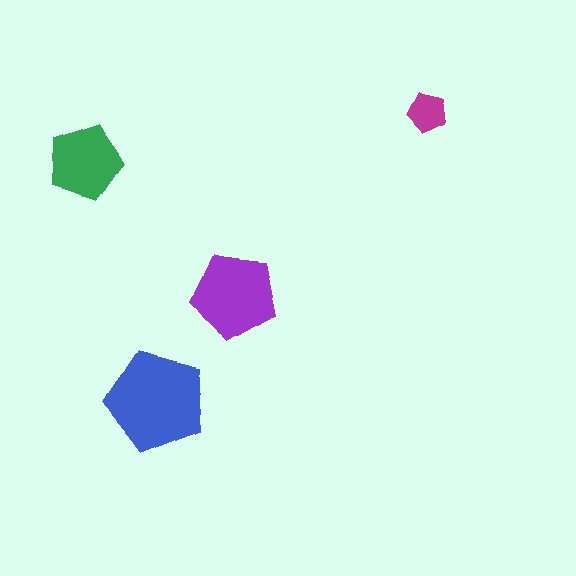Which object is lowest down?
The blue pentagon is bottommost.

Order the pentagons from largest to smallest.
the blue one, the purple one, the green one, the magenta one.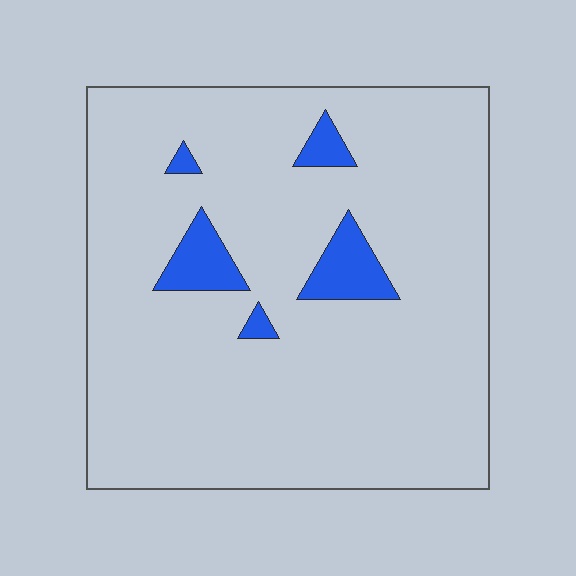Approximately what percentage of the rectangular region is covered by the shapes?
Approximately 10%.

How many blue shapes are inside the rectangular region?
5.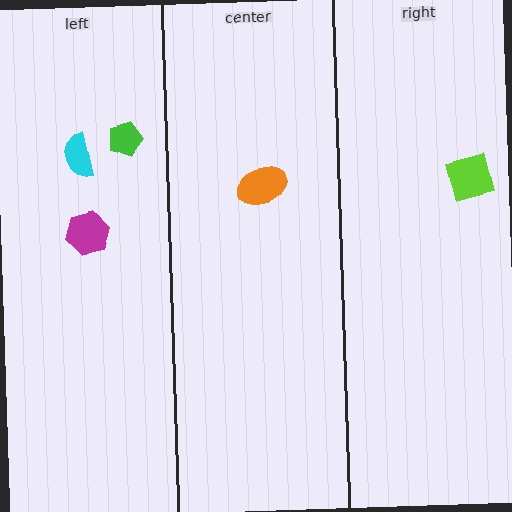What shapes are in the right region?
The lime square.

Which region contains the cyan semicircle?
The left region.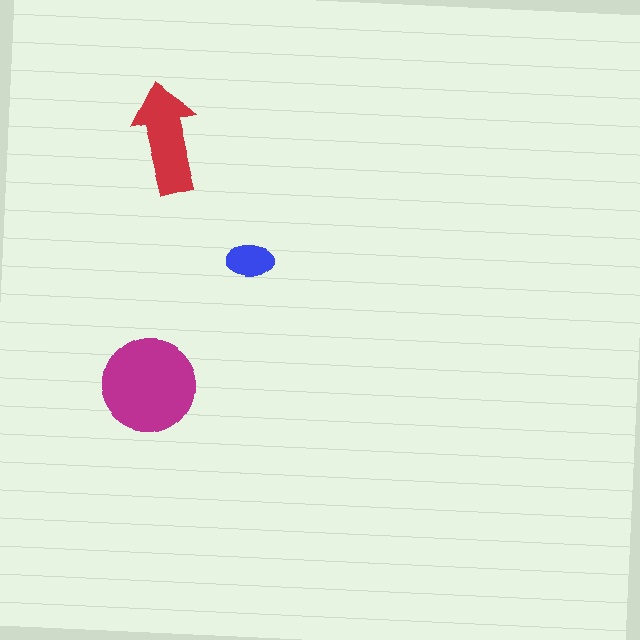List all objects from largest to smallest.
The magenta circle, the red arrow, the blue ellipse.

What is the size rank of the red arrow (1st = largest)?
2nd.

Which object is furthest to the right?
The blue ellipse is rightmost.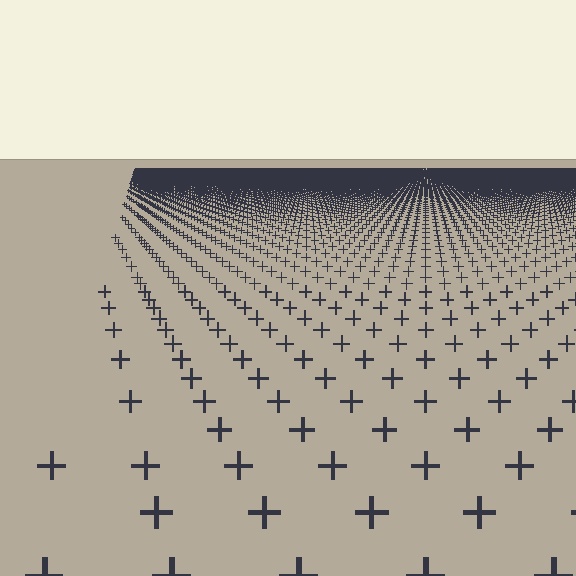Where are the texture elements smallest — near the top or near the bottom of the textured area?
Near the top.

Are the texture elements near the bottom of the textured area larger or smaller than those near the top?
Larger. Near the bottom, elements are closer to the viewer and appear at a bigger on-screen size.